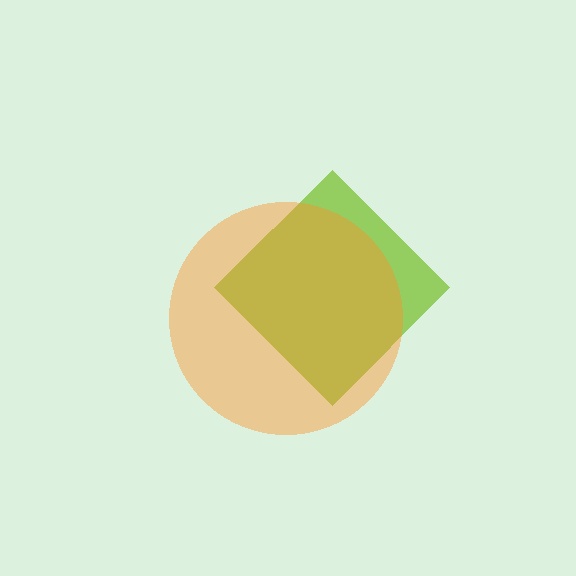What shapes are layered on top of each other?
The layered shapes are: a lime diamond, an orange circle.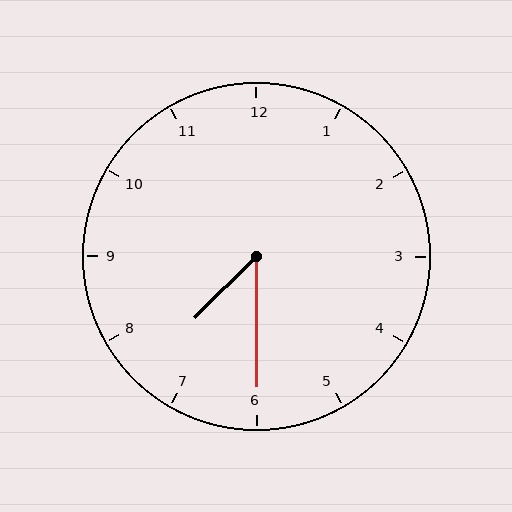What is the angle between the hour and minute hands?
Approximately 45 degrees.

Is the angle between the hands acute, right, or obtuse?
It is acute.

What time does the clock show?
7:30.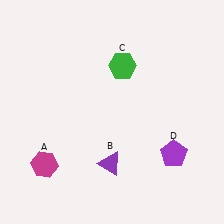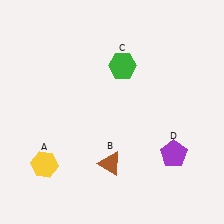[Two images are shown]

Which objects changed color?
A changed from magenta to yellow. B changed from purple to brown.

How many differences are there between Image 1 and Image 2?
There are 2 differences between the two images.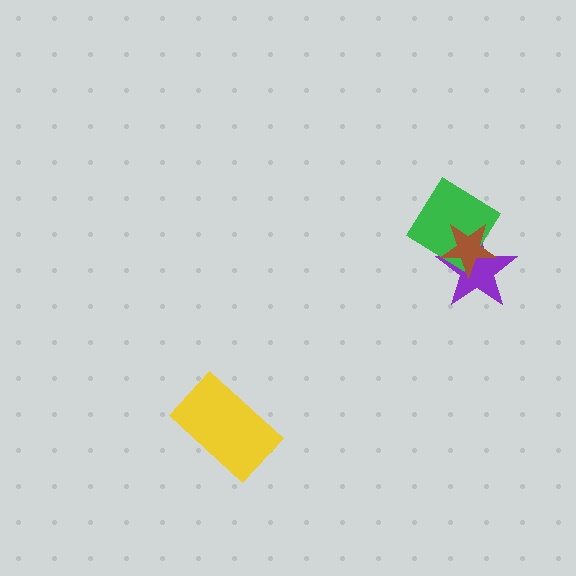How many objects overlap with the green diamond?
2 objects overlap with the green diamond.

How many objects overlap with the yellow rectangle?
0 objects overlap with the yellow rectangle.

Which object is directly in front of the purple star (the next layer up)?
The green diamond is directly in front of the purple star.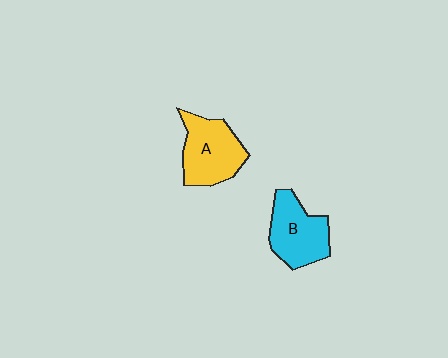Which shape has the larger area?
Shape A (yellow).